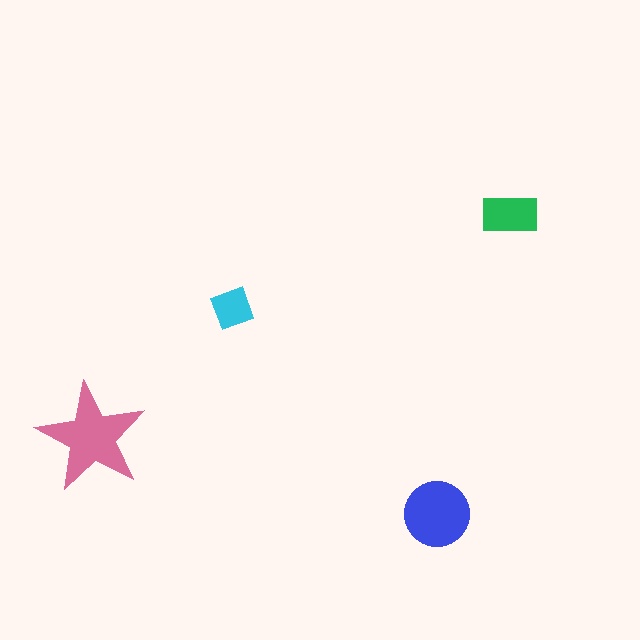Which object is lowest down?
The blue circle is bottommost.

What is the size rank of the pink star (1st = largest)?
1st.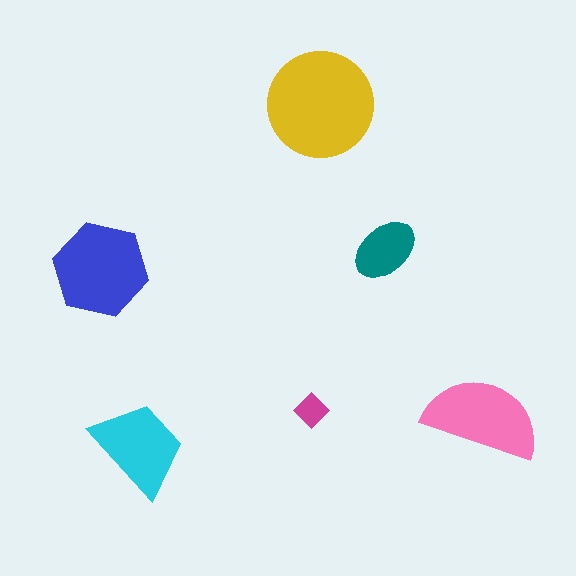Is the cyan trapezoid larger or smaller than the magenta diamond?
Larger.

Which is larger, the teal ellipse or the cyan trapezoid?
The cyan trapezoid.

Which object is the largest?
The yellow circle.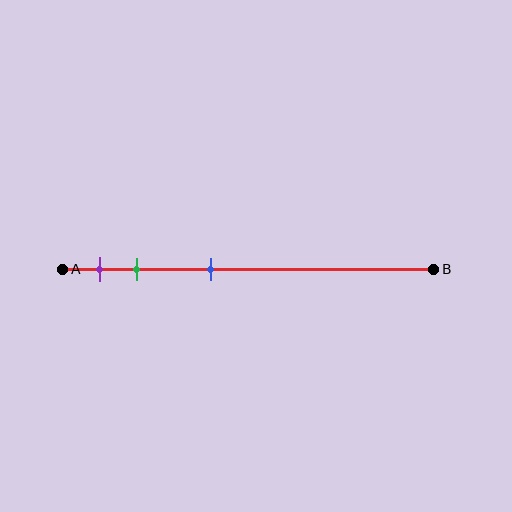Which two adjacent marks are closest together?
The purple and green marks are the closest adjacent pair.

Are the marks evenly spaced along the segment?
No, the marks are not evenly spaced.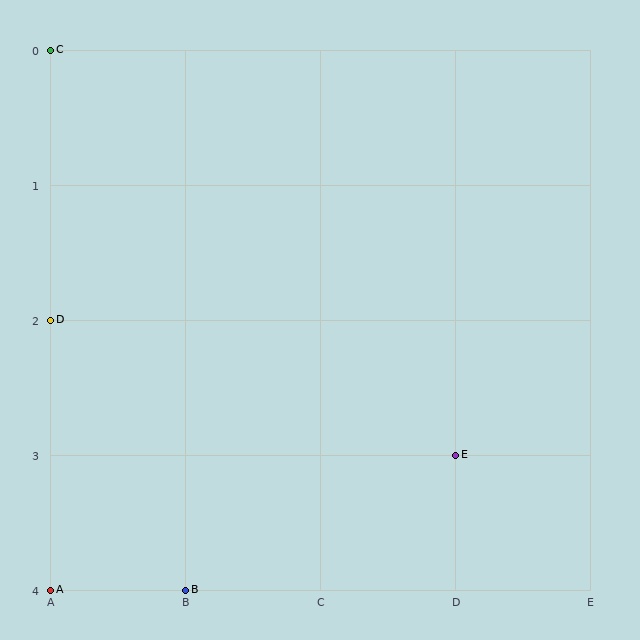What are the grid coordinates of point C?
Point C is at grid coordinates (A, 0).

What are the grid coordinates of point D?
Point D is at grid coordinates (A, 2).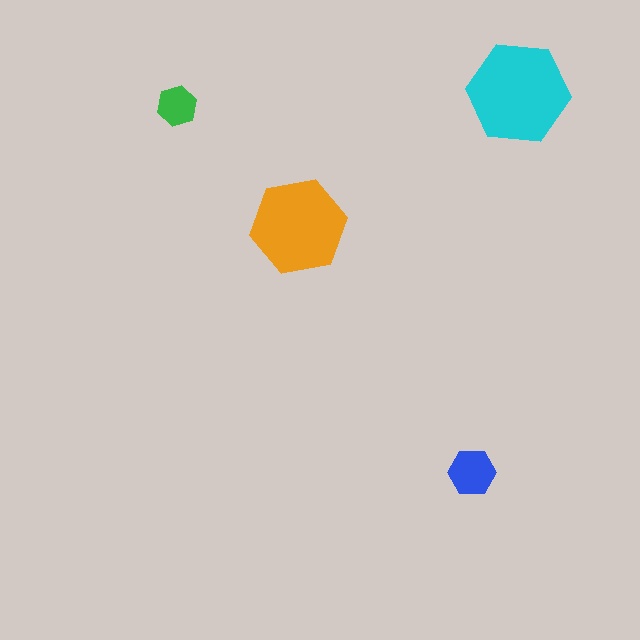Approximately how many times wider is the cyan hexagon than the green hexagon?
About 2.5 times wider.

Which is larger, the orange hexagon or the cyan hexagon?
The cyan one.